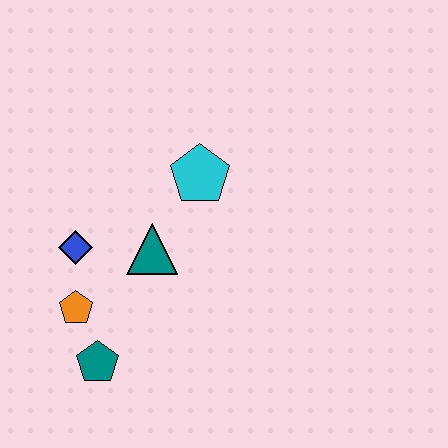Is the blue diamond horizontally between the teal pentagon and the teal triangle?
No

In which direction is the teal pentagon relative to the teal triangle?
The teal pentagon is below the teal triangle.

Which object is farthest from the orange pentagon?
The cyan pentagon is farthest from the orange pentagon.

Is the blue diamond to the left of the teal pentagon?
Yes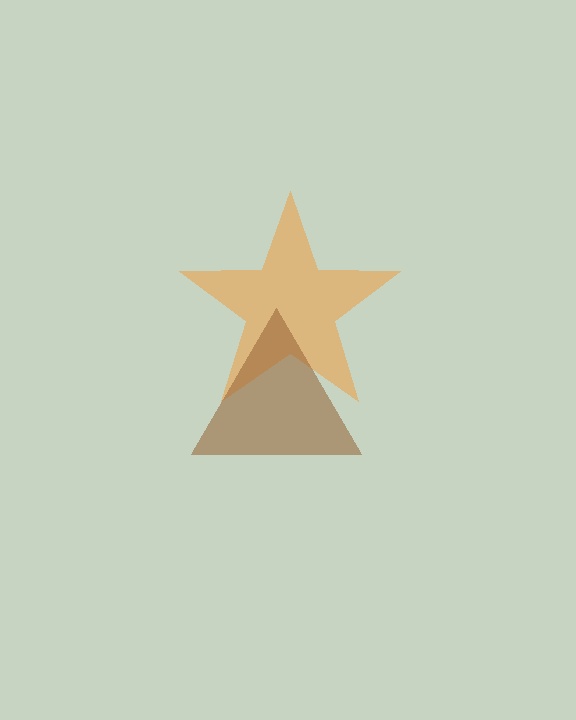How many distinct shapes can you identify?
There are 2 distinct shapes: an orange star, a brown triangle.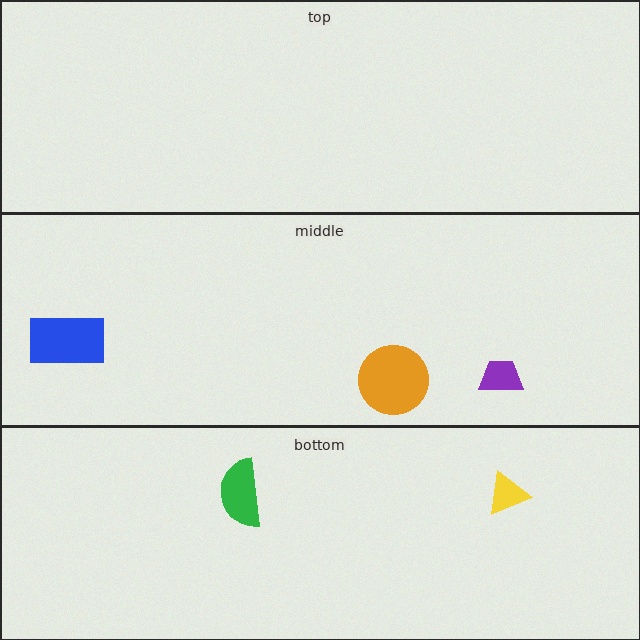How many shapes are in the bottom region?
2.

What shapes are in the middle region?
The orange circle, the blue rectangle, the purple trapezoid.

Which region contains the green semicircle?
The bottom region.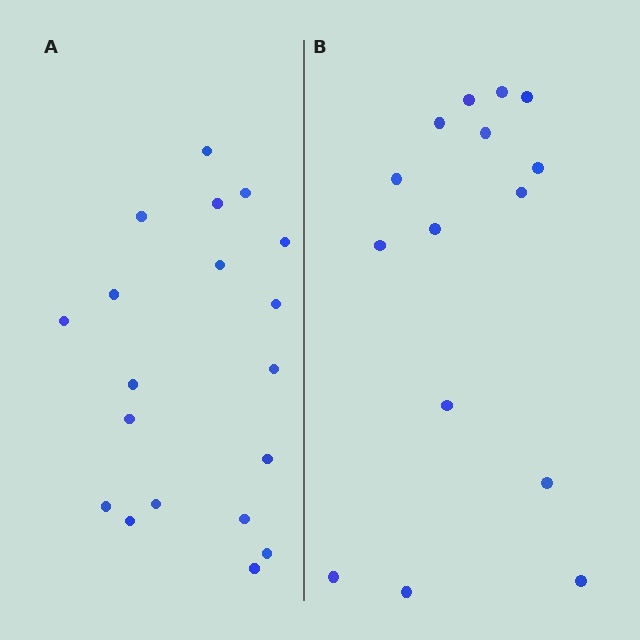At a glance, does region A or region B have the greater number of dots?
Region A (the left region) has more dots.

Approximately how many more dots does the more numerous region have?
Region A has about 4 more dots than region B.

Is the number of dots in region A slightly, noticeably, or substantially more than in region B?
Region A has noticeably more, but not dramatically so. The ratio is roughly 1.3 to 1.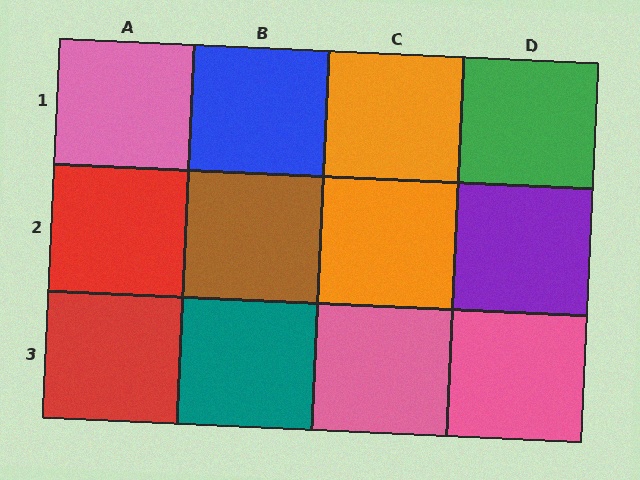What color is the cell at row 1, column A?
Pink.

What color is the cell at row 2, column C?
Orange.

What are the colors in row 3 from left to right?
Red, teal, pink, pink.